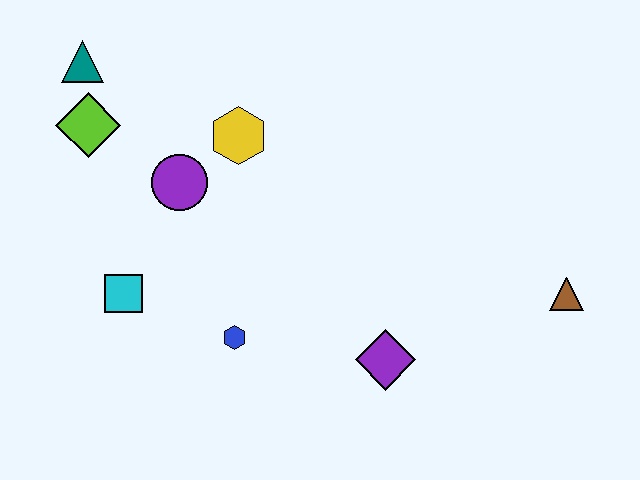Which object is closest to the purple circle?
The yellow hexagon is closest to the purple circle.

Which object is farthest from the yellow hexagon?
The brown triangle is farthest from the yellow hexagon.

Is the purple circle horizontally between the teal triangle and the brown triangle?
Yes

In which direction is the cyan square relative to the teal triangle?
The cyan square is below the teal triangle.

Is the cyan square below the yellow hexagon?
Yes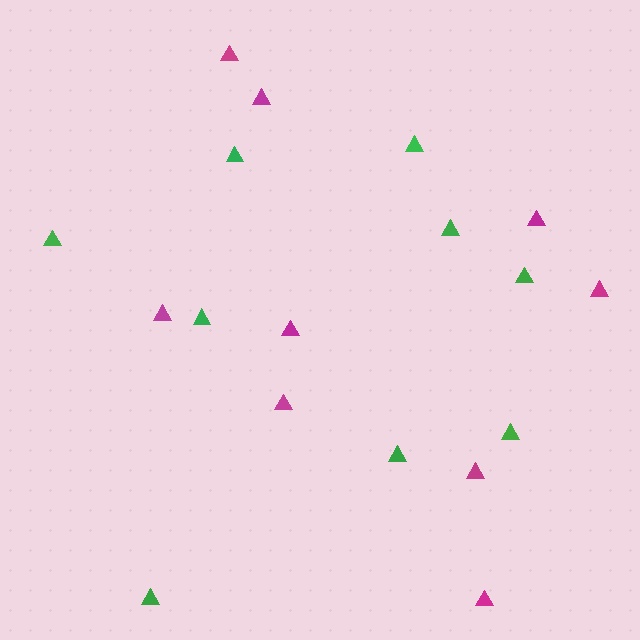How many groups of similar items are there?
There are 2 groups: one group of green triangles (9) and one group of magenta triangles (9).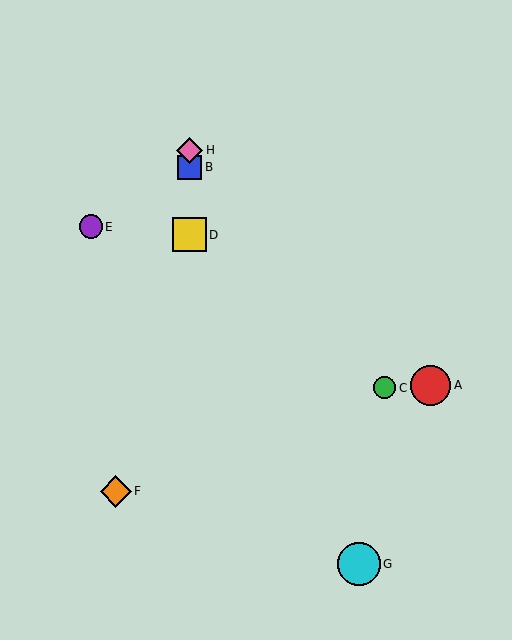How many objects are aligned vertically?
3 objects (B, D, H) are aligned vertically.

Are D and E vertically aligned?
No, D is at x≈190 and E is at x≈91.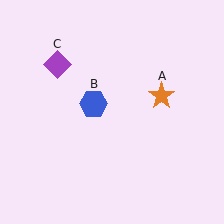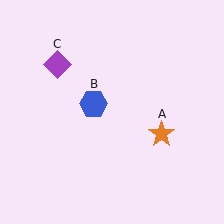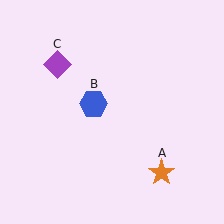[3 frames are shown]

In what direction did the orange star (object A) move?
The orange star (object A) moved down.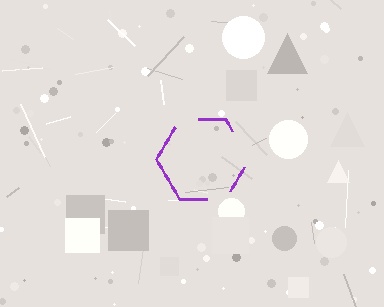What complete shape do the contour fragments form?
The contour fragments form a hexagon.